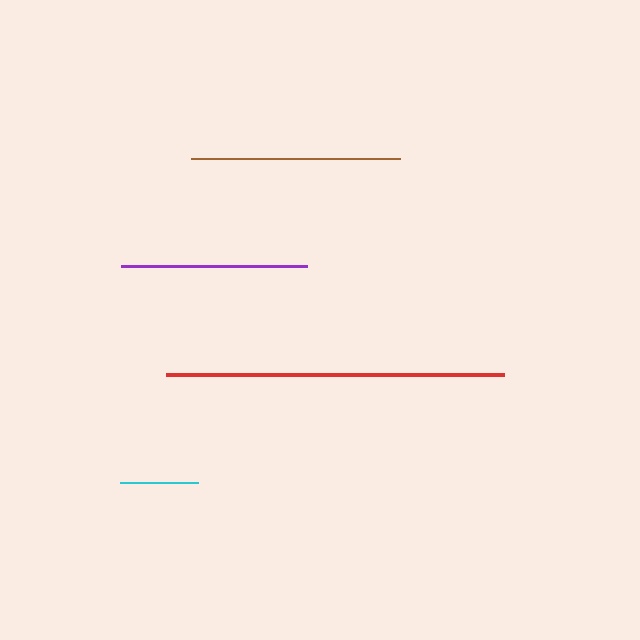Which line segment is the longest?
The red line is the longest at approximately 337 pixels.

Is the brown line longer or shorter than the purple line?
The brown line is longer than the purple line.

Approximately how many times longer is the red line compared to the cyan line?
The red line is approximately 4.3 times the length of the cyan line.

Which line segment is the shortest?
The cyan line is the shortest at approximately 78 pixels.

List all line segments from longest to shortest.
From longest to shortest: red, brown, purple, cyan.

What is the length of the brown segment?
The brown segment is approximately 209 pixels long.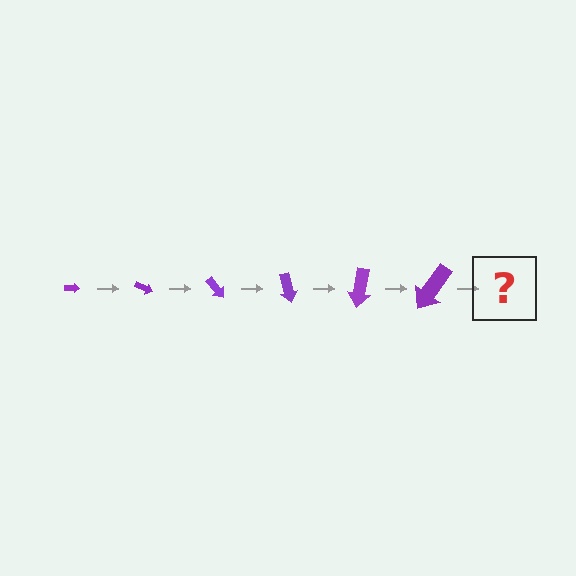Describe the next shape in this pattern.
It should be an arrow, larger than the previous one and rotated 150 degrees from the start.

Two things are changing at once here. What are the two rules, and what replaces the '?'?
The two rules are that the arrow grows larger each step and it rotates 25 degrees each step. The '?' should be an arrow, larger than the previous one and rotated 150 degrees from the start.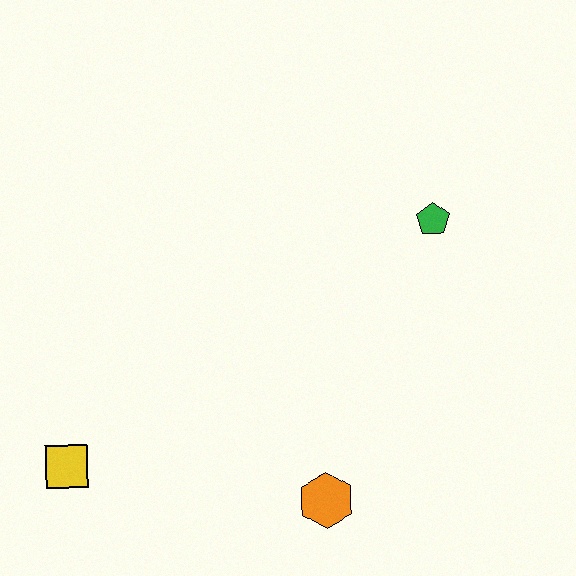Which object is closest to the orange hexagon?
The yellow square is closest to the orange hexagon.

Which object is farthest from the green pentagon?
The yellow square is farthest from the green pentagon.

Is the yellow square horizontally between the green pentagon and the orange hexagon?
No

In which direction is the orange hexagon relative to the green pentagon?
The orange hexagon is below the green pentagon.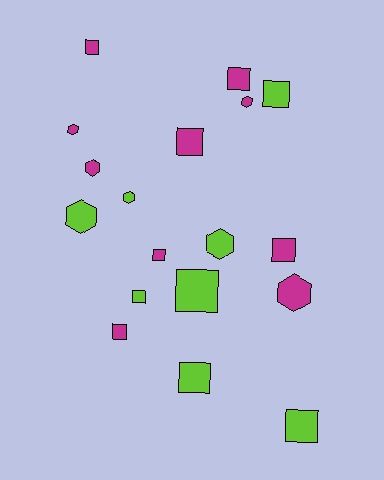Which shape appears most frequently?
Square, with 11 objects.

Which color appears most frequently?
Magenta, with 10 objects.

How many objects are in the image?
There are 18 objects.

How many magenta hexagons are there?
There are 4 magenta hexagons.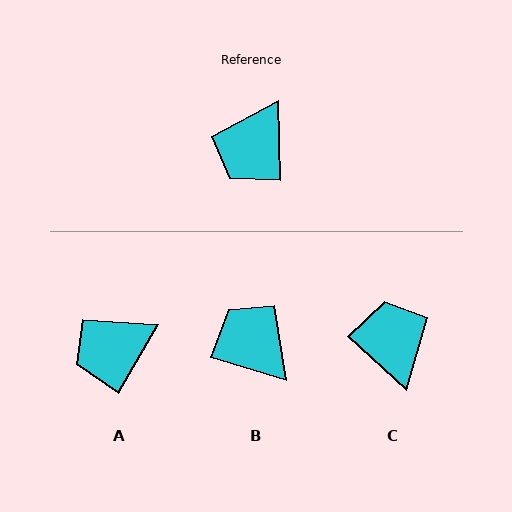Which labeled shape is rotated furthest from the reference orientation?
C, about 135 degrees away.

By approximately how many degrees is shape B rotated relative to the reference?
Approximately 109 degrees clockwise.